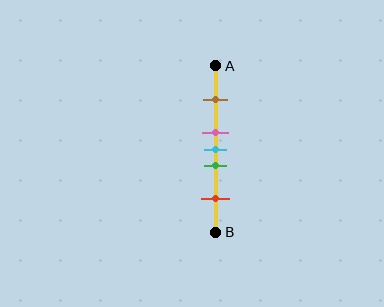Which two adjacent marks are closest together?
The pink and cyan marks are the closest adjacent pair.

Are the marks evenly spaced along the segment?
No, the marks are not evenly spaced.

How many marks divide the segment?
There are 5 marks dividing the segment.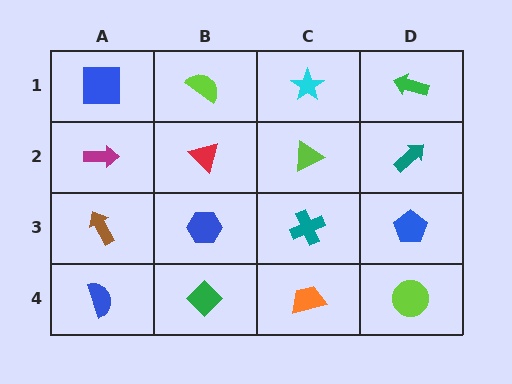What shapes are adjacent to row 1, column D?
A teal arrow (row 2, column D), a cyan star (row 1, column C).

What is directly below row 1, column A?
A magenta arrow.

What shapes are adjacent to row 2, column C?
A cyan star (row 1, column C), a teal cross (row 3, column C), a red triangle (row 2, column B), a teal arrow (row 2, column D).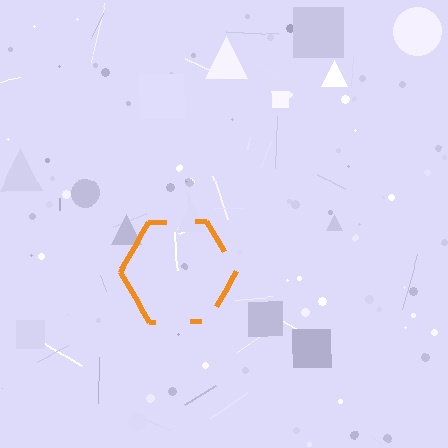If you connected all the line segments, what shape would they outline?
They would outline a hexagon.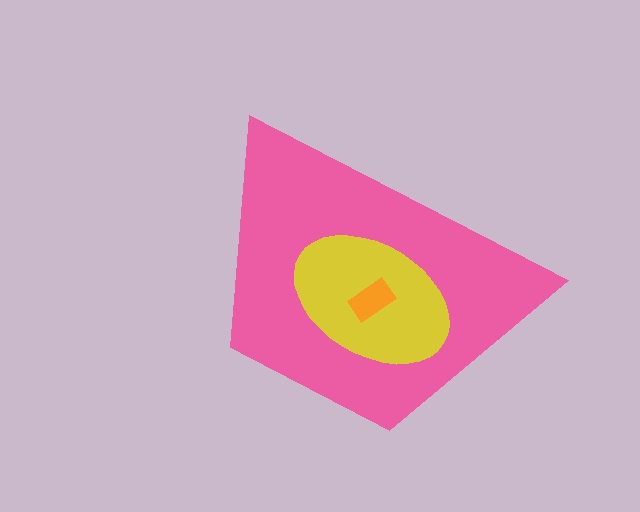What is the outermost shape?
The pink trapezoid.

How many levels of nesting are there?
3.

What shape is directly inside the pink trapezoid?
The yellow ellipse.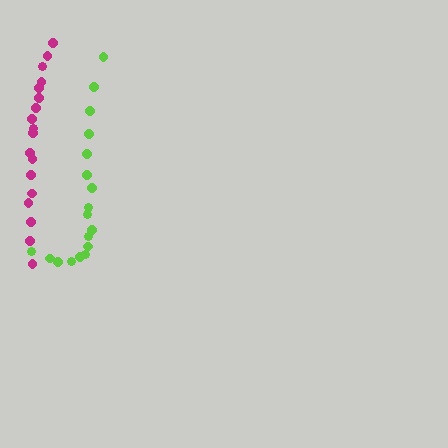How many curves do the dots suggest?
There are 2 distinct paths.